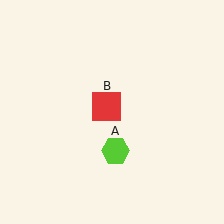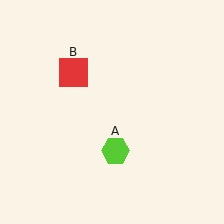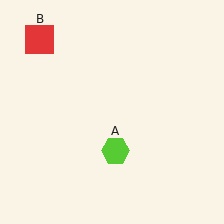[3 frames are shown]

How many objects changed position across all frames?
1 object changed position: red square (object B).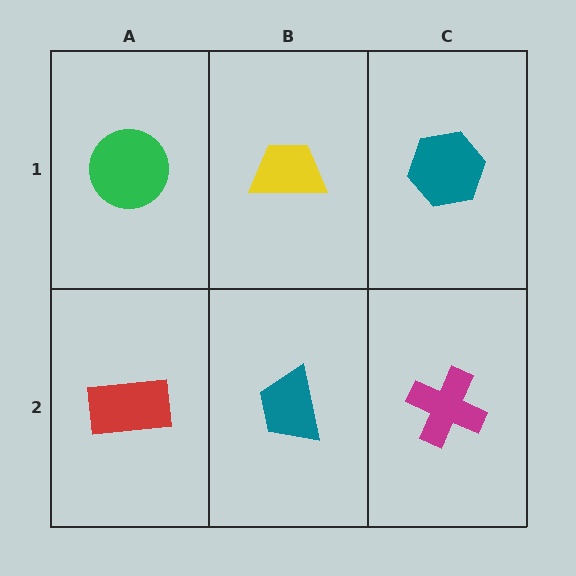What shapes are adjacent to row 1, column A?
A red rectangle (row 2, column A), a yellow trapezoid (row 1, column B).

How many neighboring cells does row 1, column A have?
2.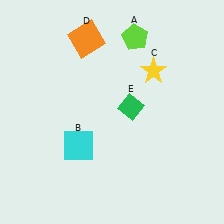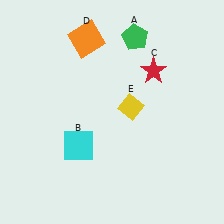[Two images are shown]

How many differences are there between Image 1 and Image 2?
There are 3 differences between the two images.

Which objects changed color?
A changed from lime to green. C changed from yellow to red. E changed from green to yellow.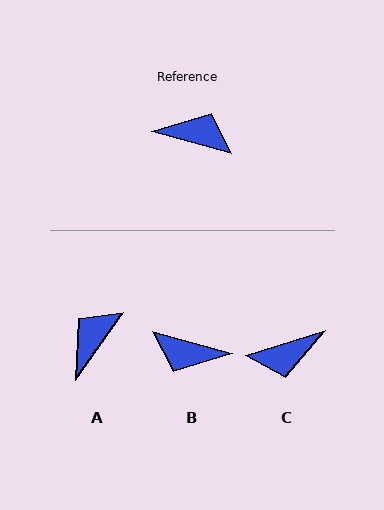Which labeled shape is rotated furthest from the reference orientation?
B, about 179 degrees away.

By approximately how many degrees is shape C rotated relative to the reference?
Approximately 147 degrees clockwise.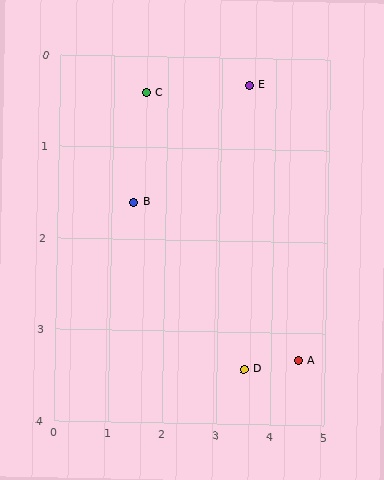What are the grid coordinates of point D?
Point D is at approximately (3.5, 3.4).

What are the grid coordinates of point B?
Point B is at approximately (1.4, 1.6).